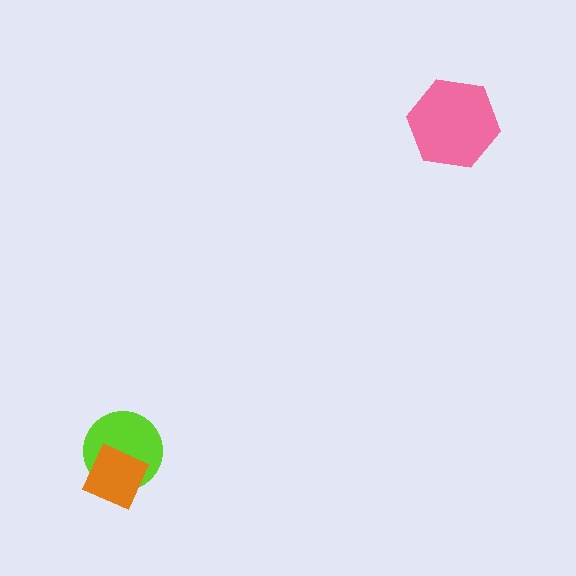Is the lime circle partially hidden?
Yes, it is partially covered by another shape.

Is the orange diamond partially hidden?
No, no other shape covers it.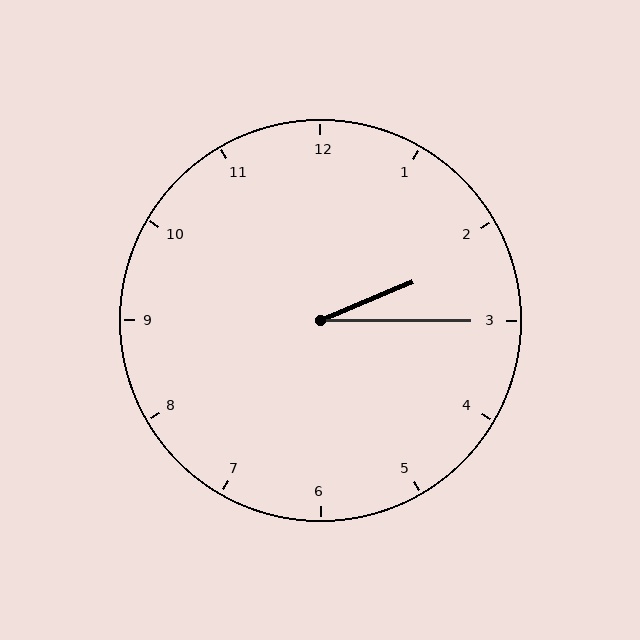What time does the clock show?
2:15.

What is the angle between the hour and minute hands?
Approximately 22 degrees.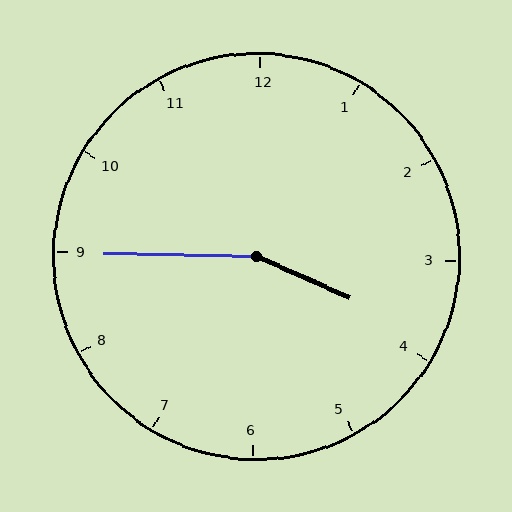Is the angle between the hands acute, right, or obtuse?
It is obtuse.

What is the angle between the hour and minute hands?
Approximately 158 degrees.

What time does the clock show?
3:45.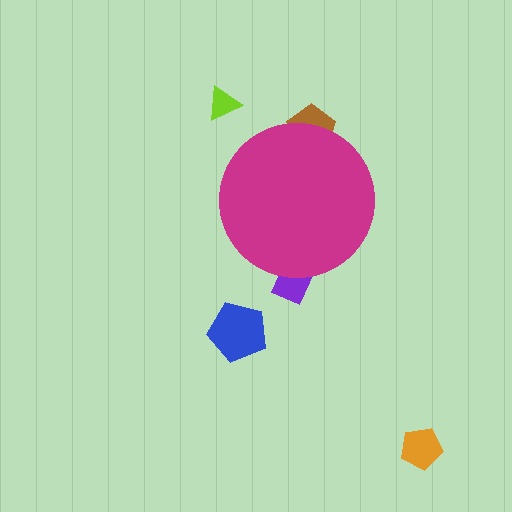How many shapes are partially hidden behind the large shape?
2 shapes are partially hidden.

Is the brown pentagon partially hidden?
Yes, the brown pentagon is partially hidden behind the magenta circle.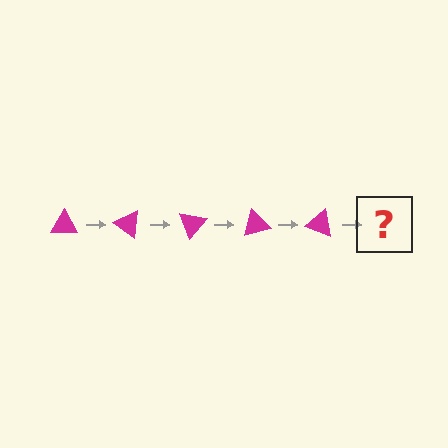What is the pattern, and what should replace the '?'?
The pattern is that the triangle rotates 35 degrees each step. The '?' should be a magenta triangle rotated 175 degrees.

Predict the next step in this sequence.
The next step is a magenta triangle rotated 175 degrees.